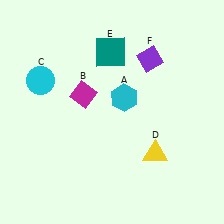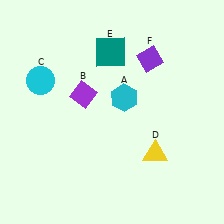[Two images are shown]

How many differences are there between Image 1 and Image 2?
There is 1 difference between the two images.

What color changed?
The diamond (B) changed from magenta in Image 1 to purple in Image 2.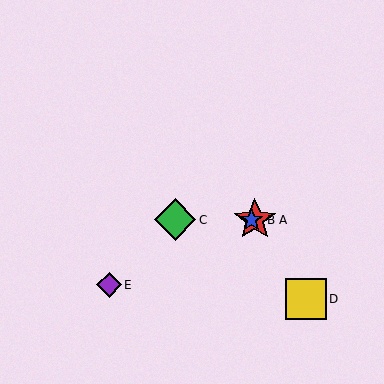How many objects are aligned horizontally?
3 objects (A, B, C) are aligned horizontally.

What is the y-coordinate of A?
Object A is at y≈220.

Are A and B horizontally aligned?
Yes, both are at y≈220.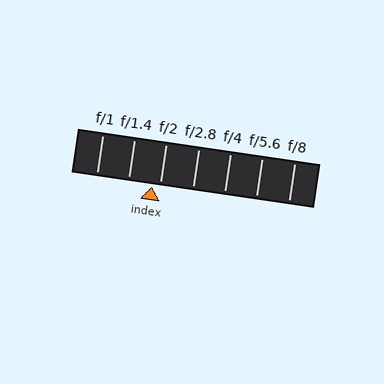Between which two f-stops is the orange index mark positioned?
The index mark is between f/1.4 and f/2.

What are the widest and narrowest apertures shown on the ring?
The widest aperture shown is f/1 and the narrowest is f/8.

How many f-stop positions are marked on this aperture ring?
There are 7 f-stop positions marked.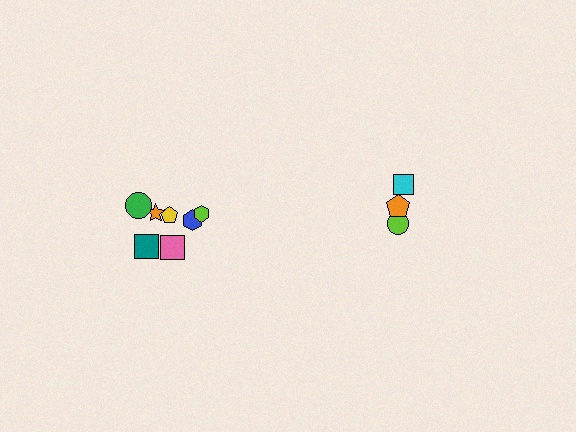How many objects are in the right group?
There are 3 objects.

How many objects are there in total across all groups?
There are 10 objects.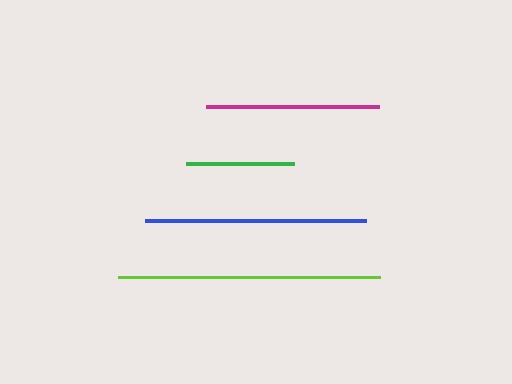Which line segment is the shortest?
The green line is the shortest at approximately 108 pixels.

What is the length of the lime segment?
The lime segment is approximately 262 pixels long.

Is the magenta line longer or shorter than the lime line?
The lime line is longer than the magenta line.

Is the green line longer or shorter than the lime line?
The lime line is longer than the green line.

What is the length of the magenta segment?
The magenta segment is approximately 173 pixels long.